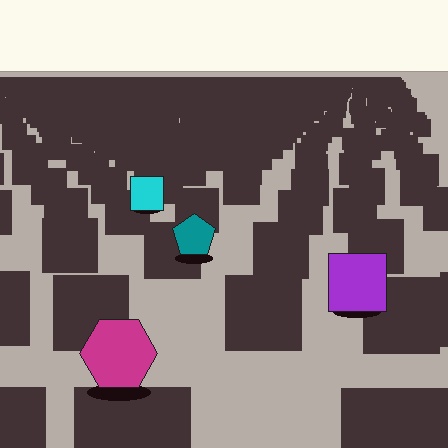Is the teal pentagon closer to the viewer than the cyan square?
Yes. The teal pentagon is closer — you can tell from the texture gradient: the ground texture is coarser near it.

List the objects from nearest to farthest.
From nearest to farthest: the magenta hexagon, the purple square, the teal pentagon, the cyan square.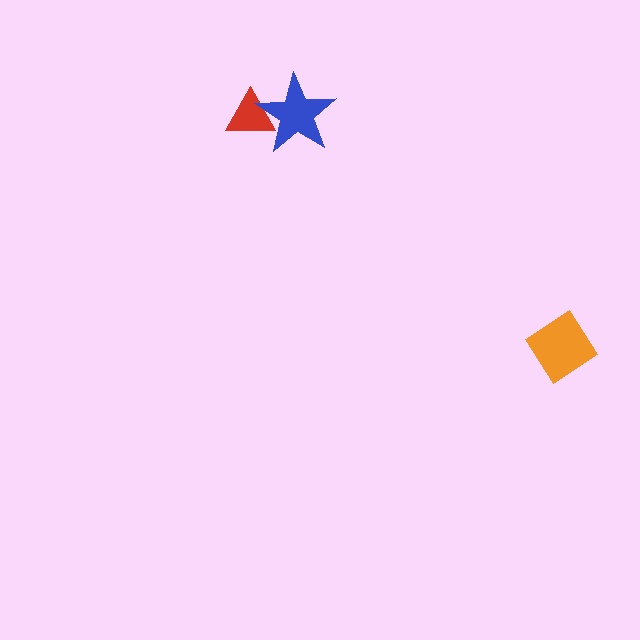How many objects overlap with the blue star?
1 object overlaps with the blue star.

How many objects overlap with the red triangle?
1 object overlaps with the red triangle.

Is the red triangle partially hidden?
Yes, it is partially covered by another shape.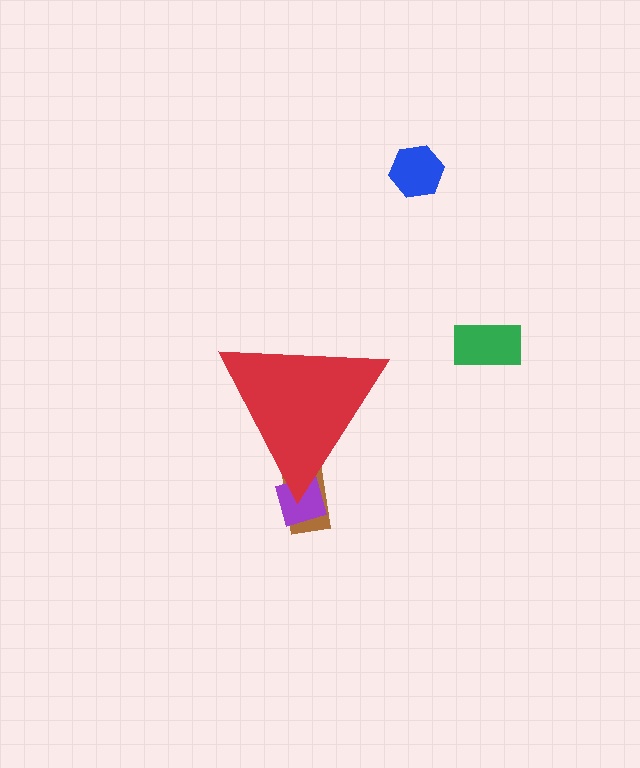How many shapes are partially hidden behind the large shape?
2 shapes are partially hidden.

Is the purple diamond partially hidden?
Yes, the purple diamond is partially hidden behind the red triangle.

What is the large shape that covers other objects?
A red triangle.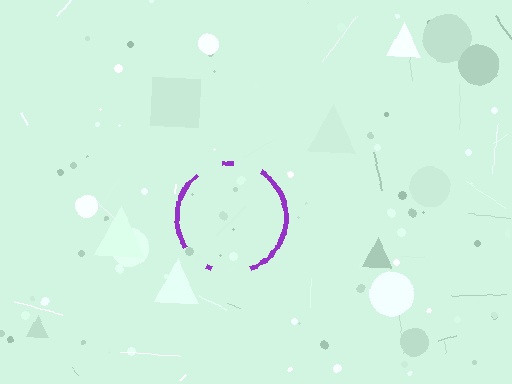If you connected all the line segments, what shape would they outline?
They would outline a circle.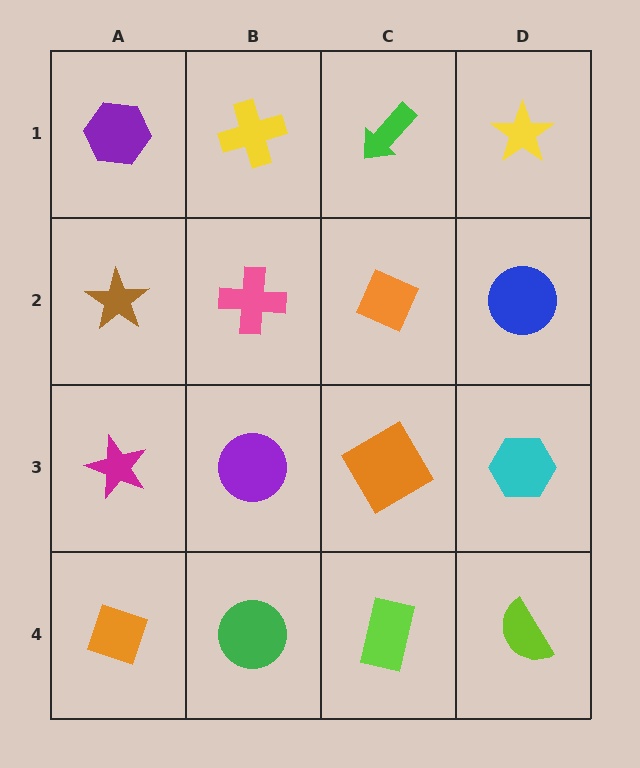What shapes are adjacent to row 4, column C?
An orange square (row 3, column C), a green circle (row 4, column B), a lime semicircle (row 4, column D).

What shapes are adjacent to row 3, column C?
An orange diamond (row 2, column C), a lime rectangle (row 4, column C), a purple circle (row 3, column B), a cyan hexagon (row 3, column D).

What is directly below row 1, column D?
A blue circle.